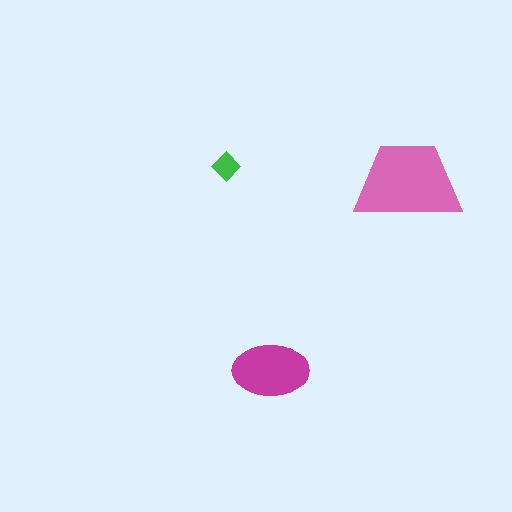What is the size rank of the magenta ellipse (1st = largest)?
2nd.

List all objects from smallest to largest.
The green diamond, the magenta ellipse, the pink trapezoid.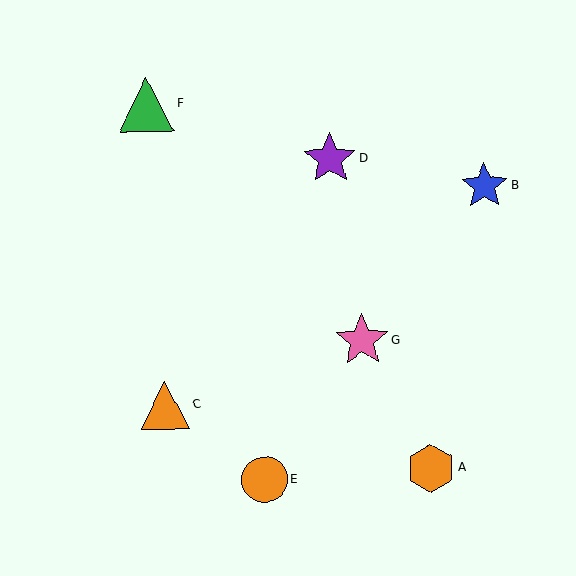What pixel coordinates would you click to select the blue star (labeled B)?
Click at (484, 186) to select the blue star B.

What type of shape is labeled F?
Shape F is a green triangle.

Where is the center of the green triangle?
The center of the green triangle is at (147, 104).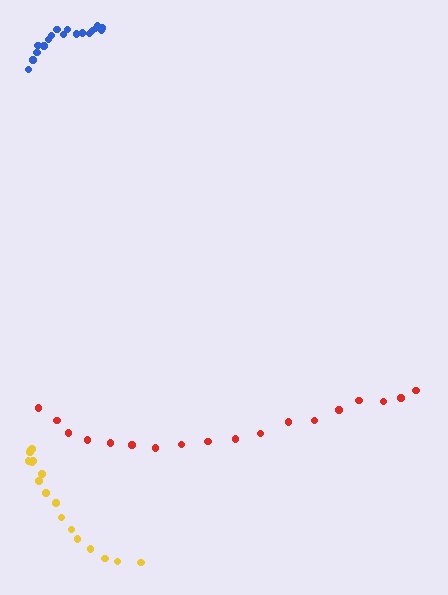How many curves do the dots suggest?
There are 3 distinct paths.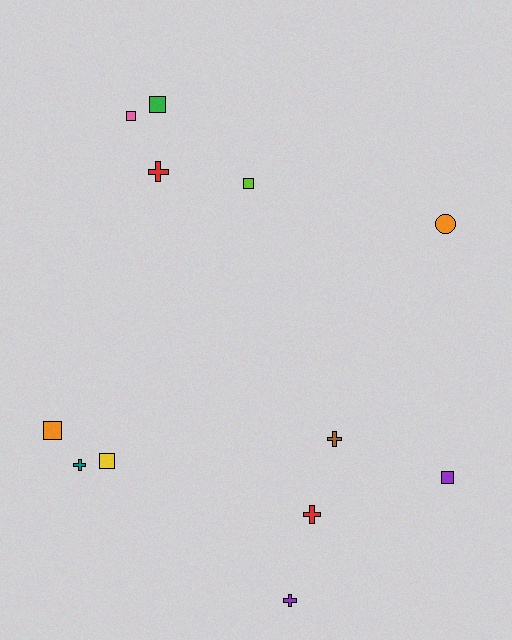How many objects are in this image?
There are 12 objects.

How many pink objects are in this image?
There is 1 pink object.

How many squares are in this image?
There are 6 squares.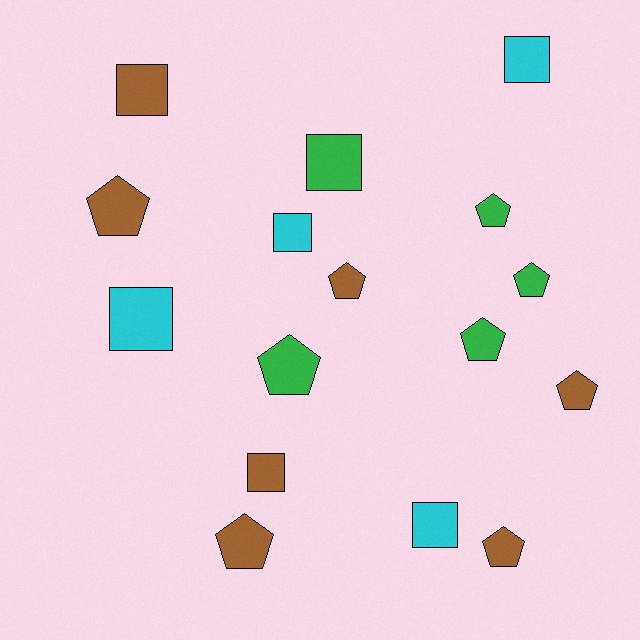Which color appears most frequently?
Brown, with 7 objects.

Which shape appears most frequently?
Pentagon, with 9 objects.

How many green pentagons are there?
There are 4 green pentagons.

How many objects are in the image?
There are 16 objects.